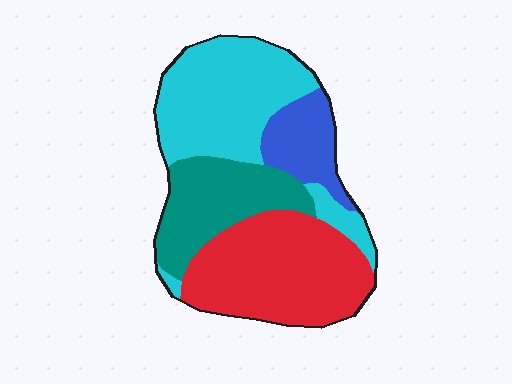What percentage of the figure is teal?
Teal takes up about one fifth (1/5) of the figure.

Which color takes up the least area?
Blue, at roughly 10%.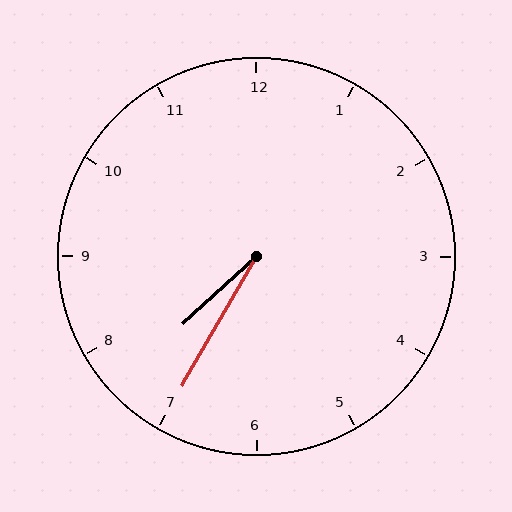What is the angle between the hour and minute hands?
Approximately 18 degrees.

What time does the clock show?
7:35.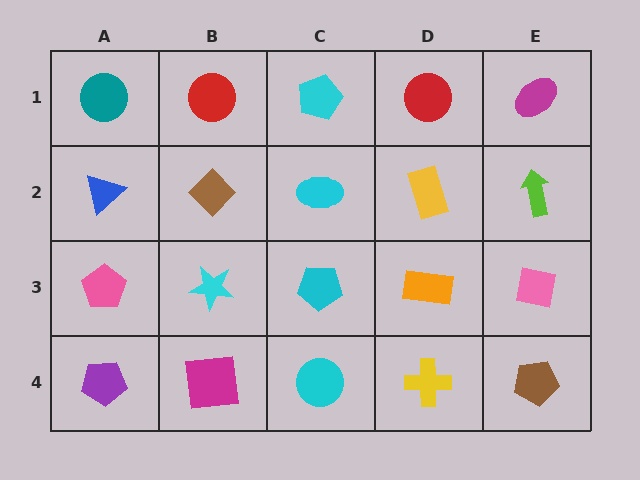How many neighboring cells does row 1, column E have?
2.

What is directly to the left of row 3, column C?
A cyan star.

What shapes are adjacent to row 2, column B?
A red circle (row 1, column B), a cyan star (row 3, column B), a blue triangle (row 2, column A), a cyan ellipse (row 2, column C).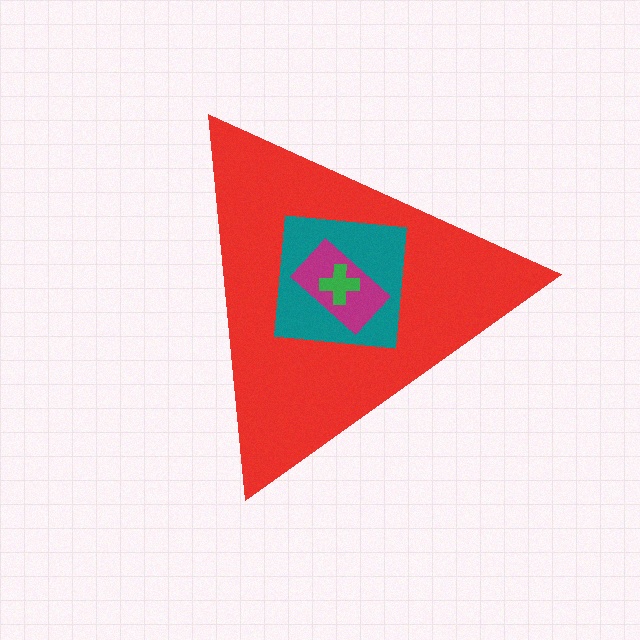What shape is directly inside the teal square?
The magenta rectangle.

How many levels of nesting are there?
4.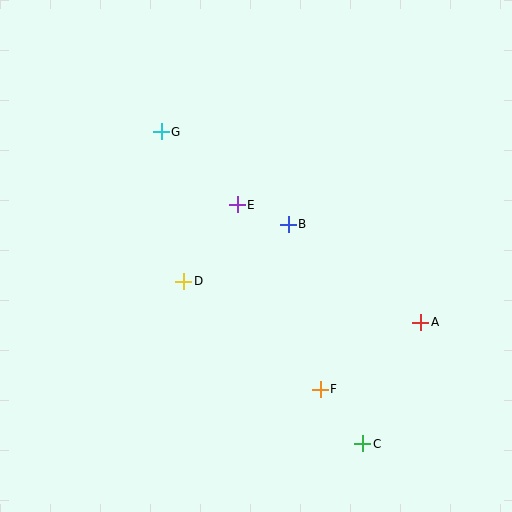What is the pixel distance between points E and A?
The distance between E and A is 218 pixels.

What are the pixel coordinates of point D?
Point D is at (184, 281).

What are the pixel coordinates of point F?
Point F is at (320, 389).